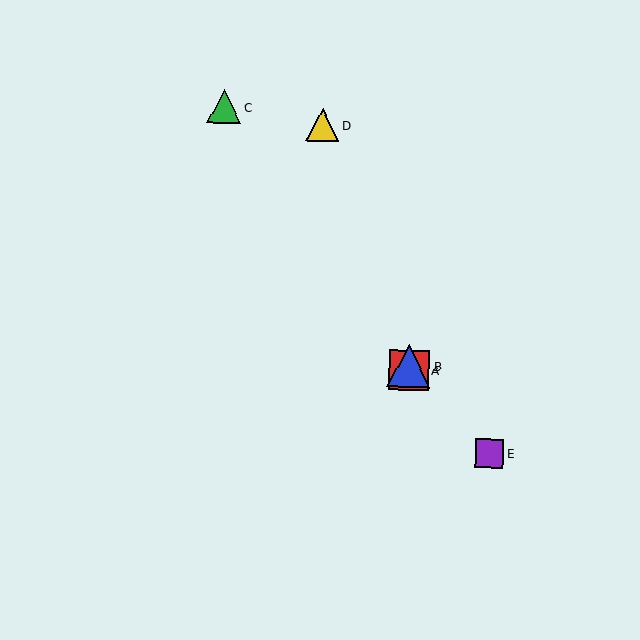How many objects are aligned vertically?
2 objects (A, B) are aligned vertically.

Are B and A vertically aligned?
Yes, both are at x≈409.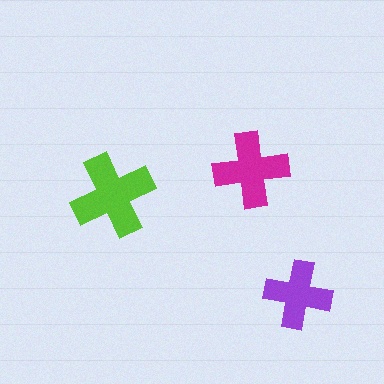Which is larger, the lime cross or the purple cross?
The lime one.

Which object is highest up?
The magenta cross is topmost.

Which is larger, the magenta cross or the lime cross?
The lime one.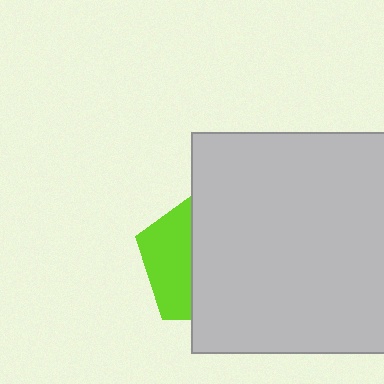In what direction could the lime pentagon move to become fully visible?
The lime pentagon could move left. That would shift it out from behind the light gray square entirely.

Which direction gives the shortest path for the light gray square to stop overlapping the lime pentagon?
Moving right gives the shortest separation.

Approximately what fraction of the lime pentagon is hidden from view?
Roughly 64% of the lime pentagon is hidden behind the light gray square.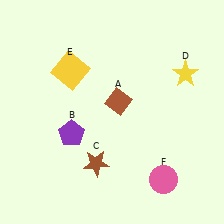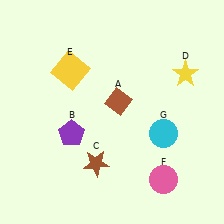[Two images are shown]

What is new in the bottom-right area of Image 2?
A cyan circle (G) was added in the bottom-right area of Image 2.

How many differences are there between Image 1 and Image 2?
There is 1 difference between the two images.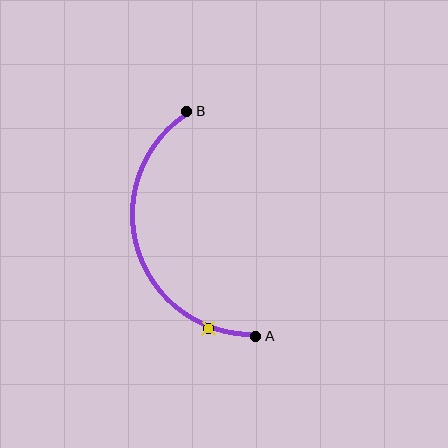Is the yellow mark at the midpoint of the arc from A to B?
No. The yellow mark lies on the arc but is closer to endpoint A. The arc midpoint would be at the point on the curve equidistant along the arc from both A and B.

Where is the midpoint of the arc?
The arc midpoint is the point on the curve farthest from the straight line joining A and B. It sits to the left of that line.